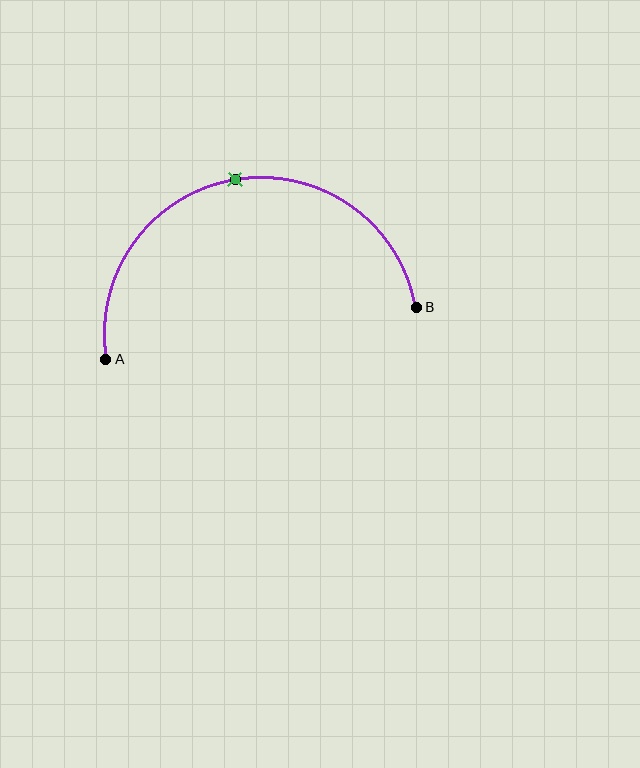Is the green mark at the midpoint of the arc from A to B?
Yes. The green mark lies on the arc at equal arc-length from both A and B — it is the arc midpoint.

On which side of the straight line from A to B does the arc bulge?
The arc bulges above the straight line connecting A and B.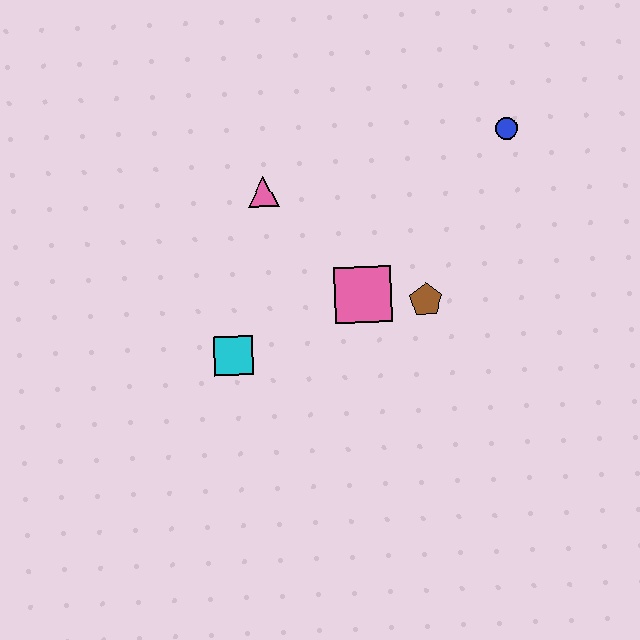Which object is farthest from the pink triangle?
The blue circle is farthest from the pink triangle.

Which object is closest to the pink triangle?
The pink square is closest to the pink triangle.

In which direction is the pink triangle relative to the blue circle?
The pink triangle is to the left of the blue circle.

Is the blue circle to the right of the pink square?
Yes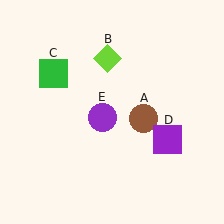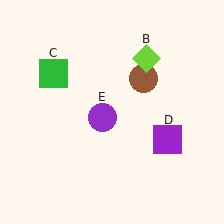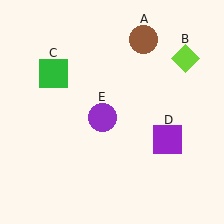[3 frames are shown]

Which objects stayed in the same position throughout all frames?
Green square (object C) and purple square (object D) and purple circle (object E) remained stationary.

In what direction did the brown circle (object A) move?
The brown circle (object A) moved up.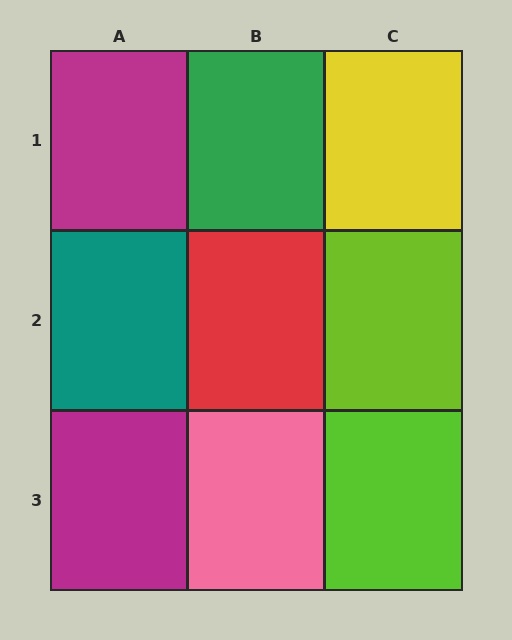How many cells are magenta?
2 cells are magenta.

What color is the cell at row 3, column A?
Magenta.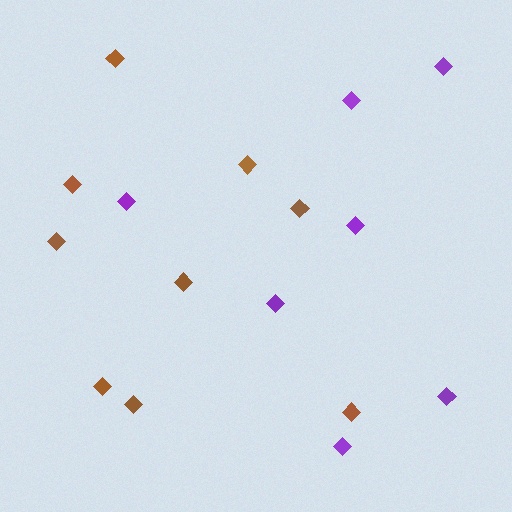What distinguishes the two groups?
There are 2 groups: one group of purple diamonds (7) and one group of brown diamonds (9).